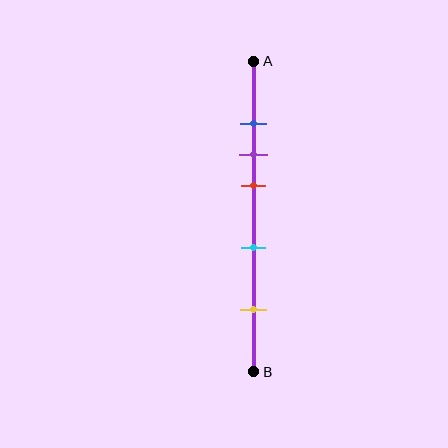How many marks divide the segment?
There are 5 marks dividing the segment.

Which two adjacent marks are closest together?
The blue and purple marks are the closest adjacent pair.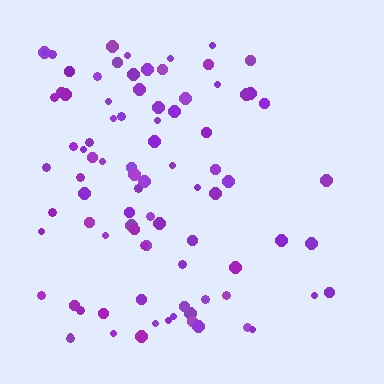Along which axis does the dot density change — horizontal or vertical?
Horizontal.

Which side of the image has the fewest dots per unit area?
The right.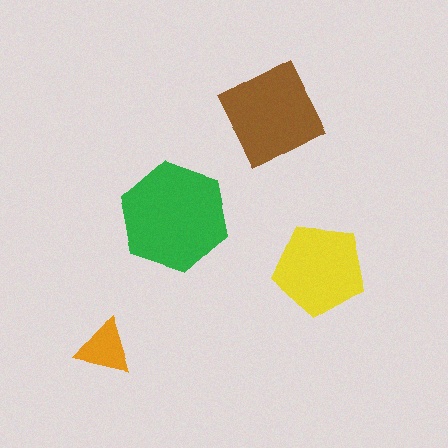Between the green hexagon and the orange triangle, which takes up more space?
The green hexagon.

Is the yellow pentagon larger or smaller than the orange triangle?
Larger.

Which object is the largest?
The green hexagon.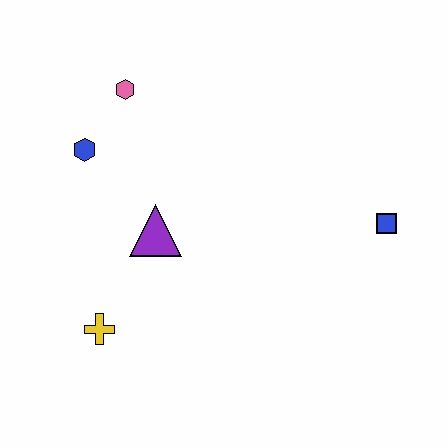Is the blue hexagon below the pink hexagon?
Yes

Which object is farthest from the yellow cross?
The blue square is farthest from the yellow cross.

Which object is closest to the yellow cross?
The purple triangle is closest to the yellow cross.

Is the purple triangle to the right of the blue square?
No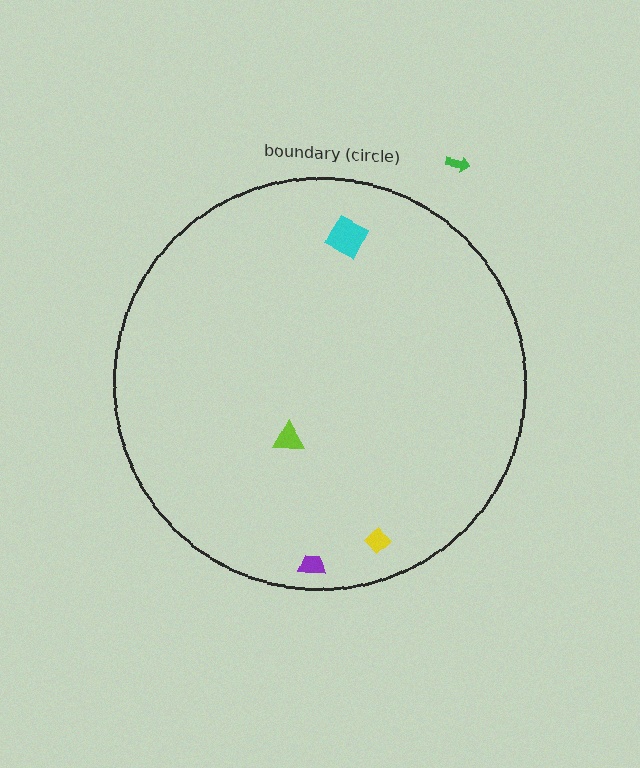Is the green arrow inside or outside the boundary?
Outside.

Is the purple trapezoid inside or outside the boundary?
Inside.